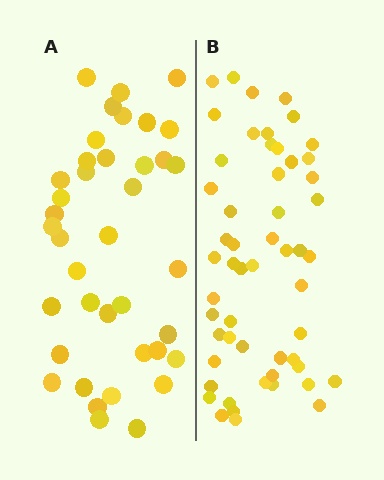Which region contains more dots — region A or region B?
Region B (the right region) has more dots.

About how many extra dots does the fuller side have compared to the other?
Region B has approximately 15 more dots than region A.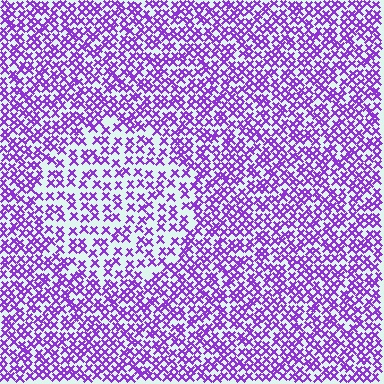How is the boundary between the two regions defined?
The boundary is defined by a change in element density (approximately 1.7x ratio). All elements are the same color, size, and shape.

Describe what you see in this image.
The image contains small purple elements arranged at two different densities. A circle-shaped region is visible where the elements are less densely packed than the surrounding area.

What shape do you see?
I see a circle.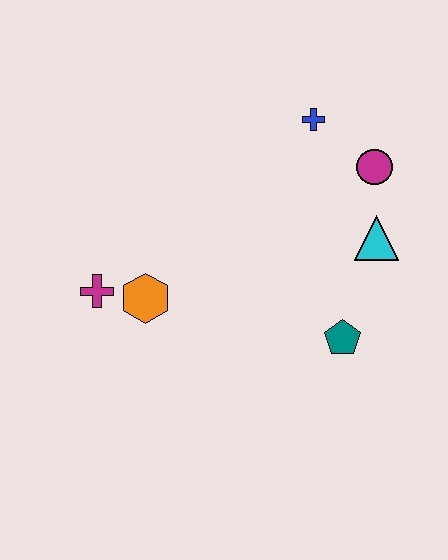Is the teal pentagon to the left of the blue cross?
No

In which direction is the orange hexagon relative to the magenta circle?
The orange hexagon is to the left of the magenta circle.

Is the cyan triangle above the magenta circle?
No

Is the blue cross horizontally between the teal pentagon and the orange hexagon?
Yes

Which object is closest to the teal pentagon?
The cyan triangle is closest to the teal pentagon.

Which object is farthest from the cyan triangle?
The magenta cross is farthest from the cyan triangle.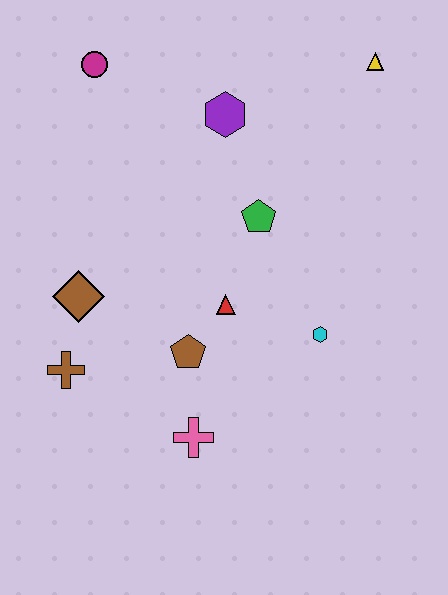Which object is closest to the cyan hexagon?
The red triangle is closest to the cyan hexagon.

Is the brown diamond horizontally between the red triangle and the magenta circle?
No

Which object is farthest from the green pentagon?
The brown cross is farthest from the green pentagon.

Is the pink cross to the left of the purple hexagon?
Yes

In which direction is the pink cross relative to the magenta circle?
The pink cross is below the magenta circle.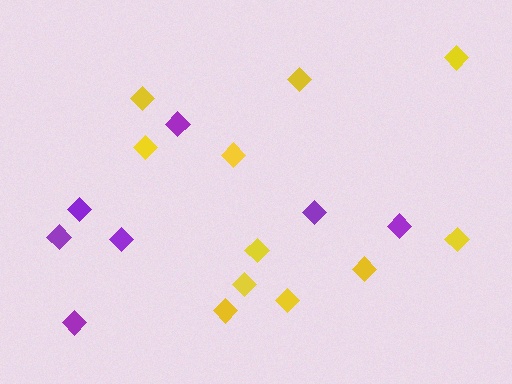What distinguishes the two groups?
There are 2 groups: one group of yellow diamonds (11) and one group of purple diamonds (7).